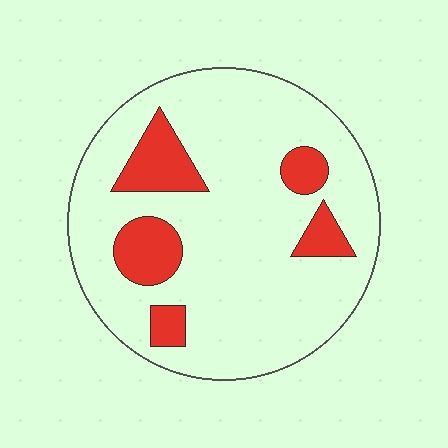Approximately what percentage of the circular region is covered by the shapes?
Approximately 20%.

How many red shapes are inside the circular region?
5.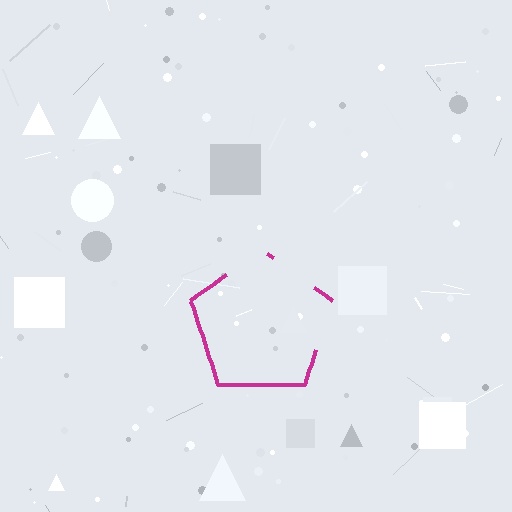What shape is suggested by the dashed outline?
The dashed outline suggests a pentagon.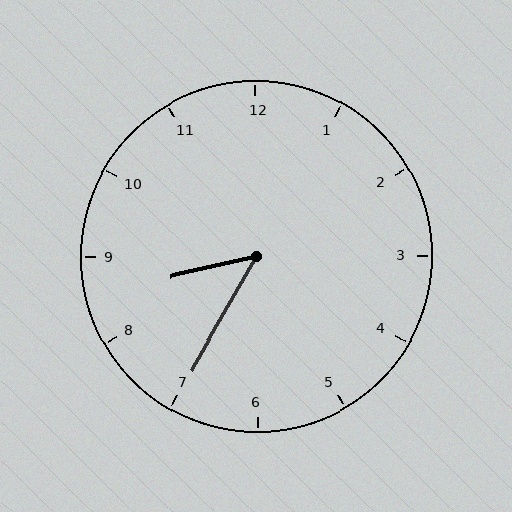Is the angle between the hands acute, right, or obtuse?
It is acute.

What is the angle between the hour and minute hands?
Approximately 48 degrees.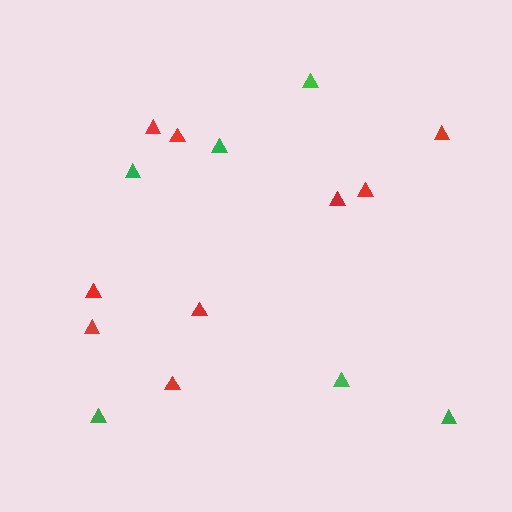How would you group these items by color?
There are 2 groups: one group of green triangles (6) and one group of red triangles (9).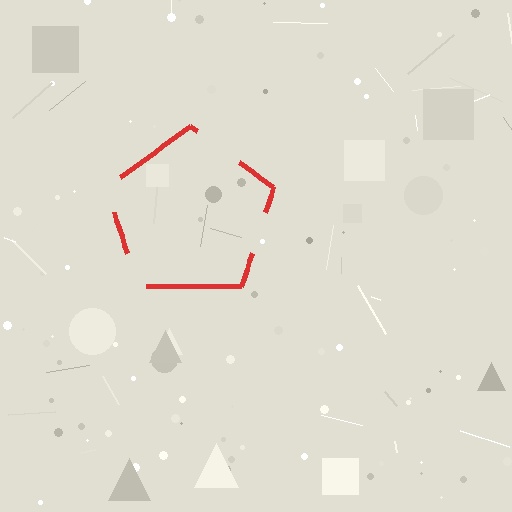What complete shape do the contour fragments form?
The contour fragments form a pentagon.